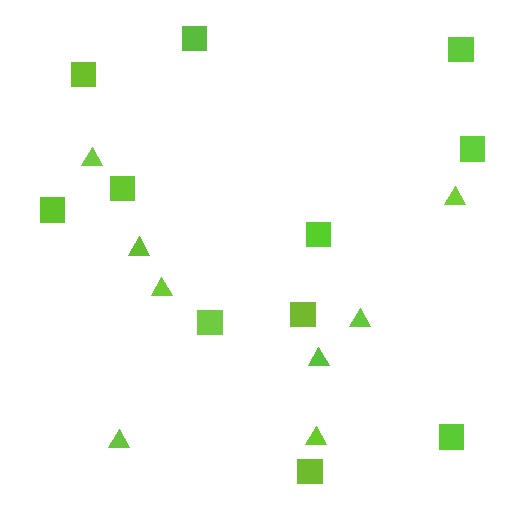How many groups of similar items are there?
There are 2 groups: one group of triangles (8) and one group of squares (11).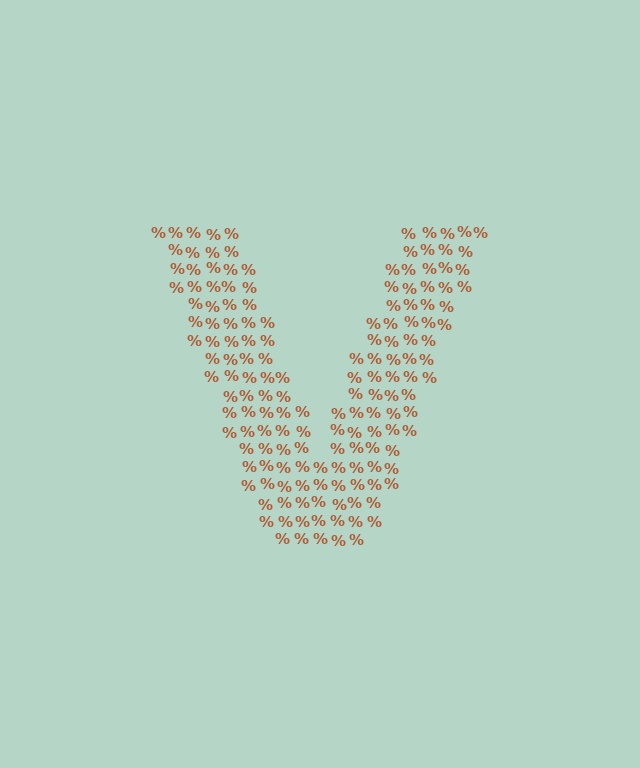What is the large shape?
The large shape is the letter V.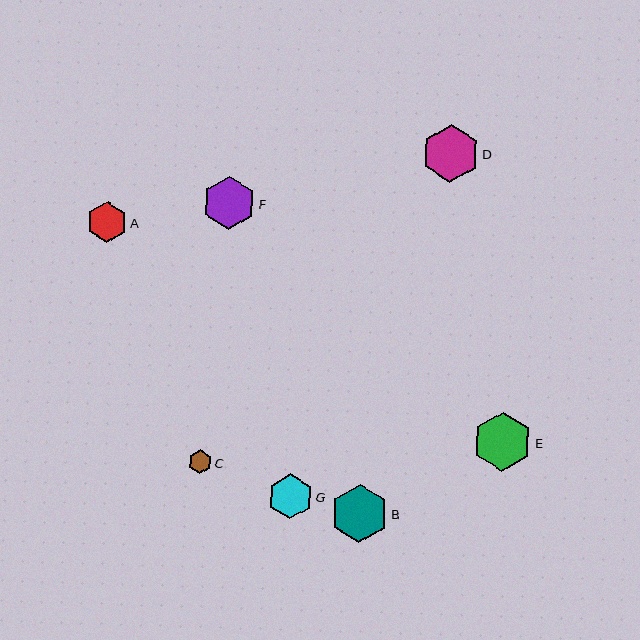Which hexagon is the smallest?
Hexagon C is the smallest with a size of approximately 24 pixels.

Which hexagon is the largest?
Hexagon E is the largest with a size of approximately 59 pixels.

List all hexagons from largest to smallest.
From largest to smallest: E, B, D, F, G, A, C.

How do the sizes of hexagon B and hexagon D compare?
Hexagon B and hexagon D are approximately the same size.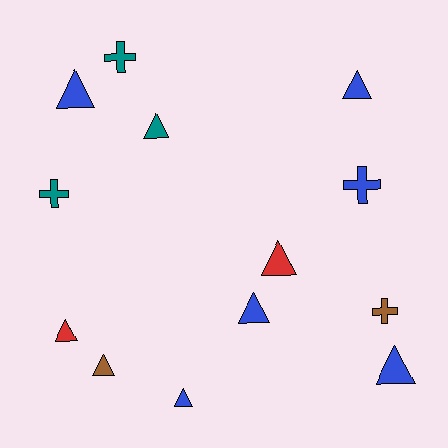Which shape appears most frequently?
Triangle, with 9 objects.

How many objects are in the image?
There are 13 objects.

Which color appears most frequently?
Blue, with 6 objects.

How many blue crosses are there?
There is 1 blue cross.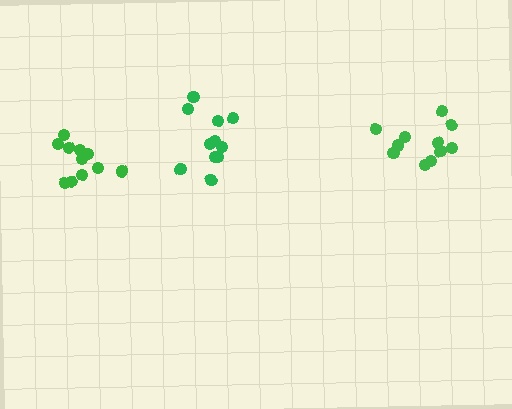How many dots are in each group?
Group 1: 11 dots, Group 2: 11 dots, Group 3: 11 dots (33 total).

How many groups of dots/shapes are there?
There are 3 groups.